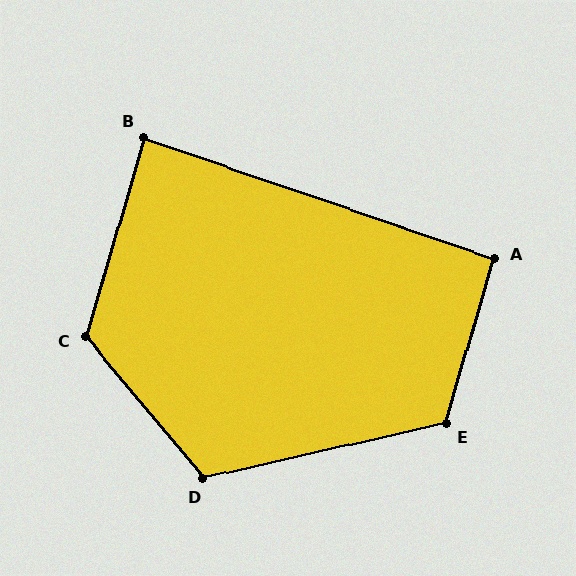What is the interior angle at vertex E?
Approximately 119 degrees (obtuse).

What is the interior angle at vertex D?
Approximately 117 degrees (obtuse).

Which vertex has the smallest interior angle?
B, at approximately 87 degrees.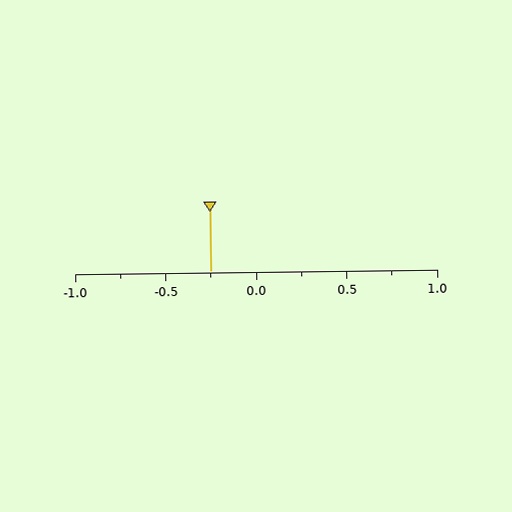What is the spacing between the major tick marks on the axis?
The major ticks are spaced 0.5 apart.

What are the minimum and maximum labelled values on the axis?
The axis runs from -1.0 to 1.0.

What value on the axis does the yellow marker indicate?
The marker indicates approximately -0.25.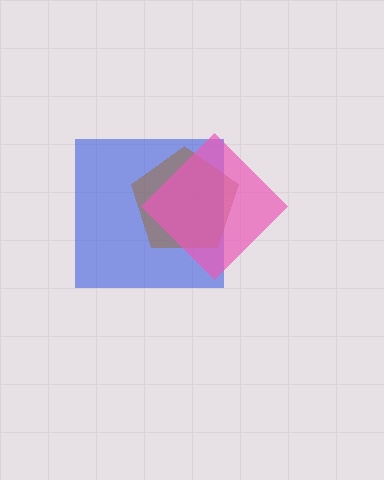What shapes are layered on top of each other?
The layered shapes are: a blue square, a brown pentagon, a pink diamond.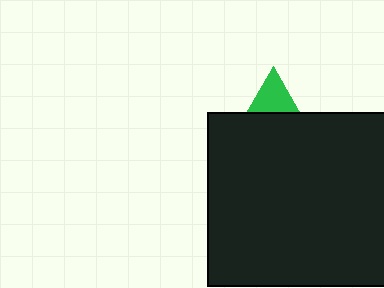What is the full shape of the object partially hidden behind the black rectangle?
The partially hidden object is a green triangle.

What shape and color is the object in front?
The object in front is a black rectangle.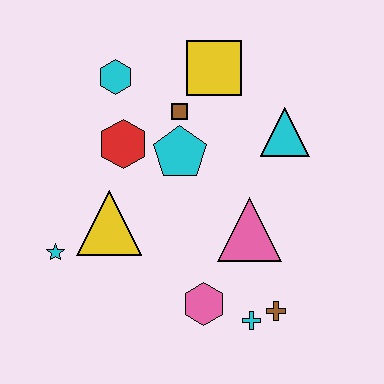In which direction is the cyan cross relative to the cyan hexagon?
The cyan cross is below the cyan hexagon.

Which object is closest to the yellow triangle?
The cyan star is closest to the yellow triangle.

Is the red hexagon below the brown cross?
No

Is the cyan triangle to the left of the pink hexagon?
No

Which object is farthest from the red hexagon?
The brown cross is farthest from the red hexagon.